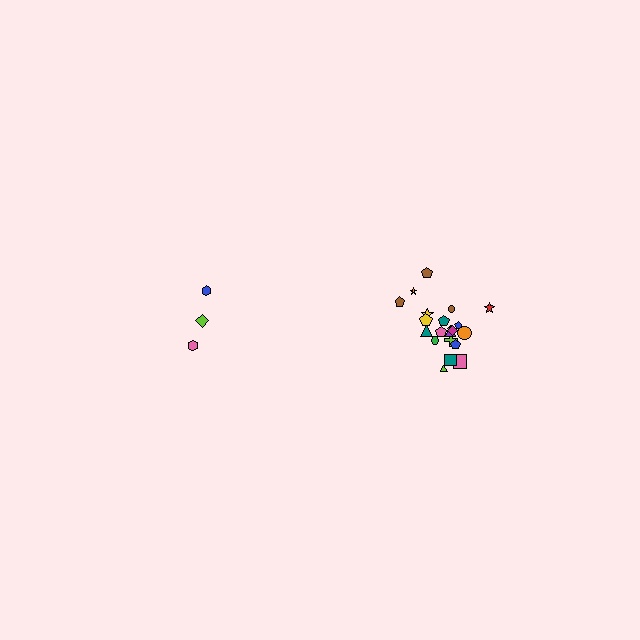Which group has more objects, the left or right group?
The right group.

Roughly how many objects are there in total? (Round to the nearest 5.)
Roughly 25 objects in total.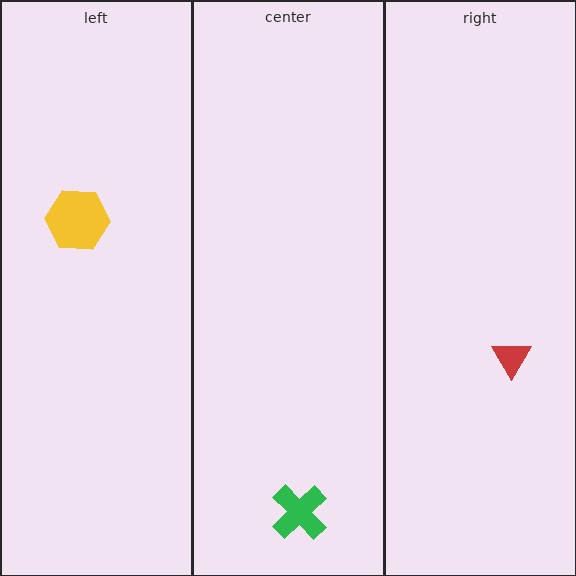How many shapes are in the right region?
1.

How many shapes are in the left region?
1.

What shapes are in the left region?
The yellow hexagon.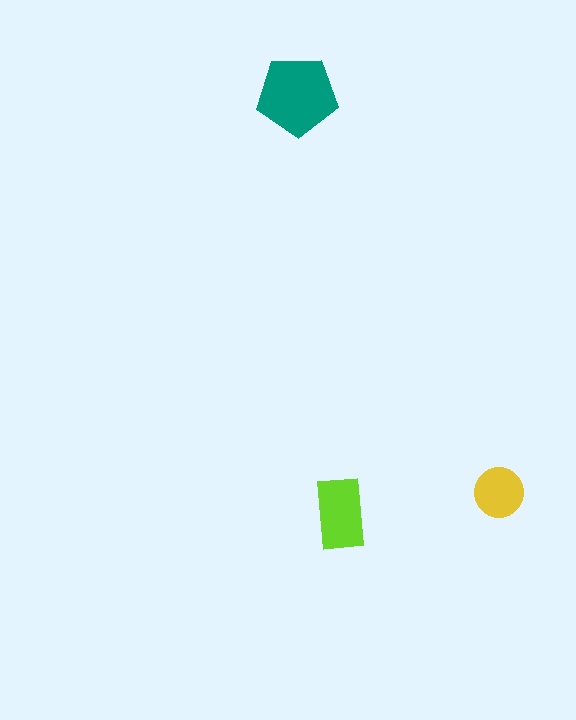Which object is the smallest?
The yellow circle.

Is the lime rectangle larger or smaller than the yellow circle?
Larger.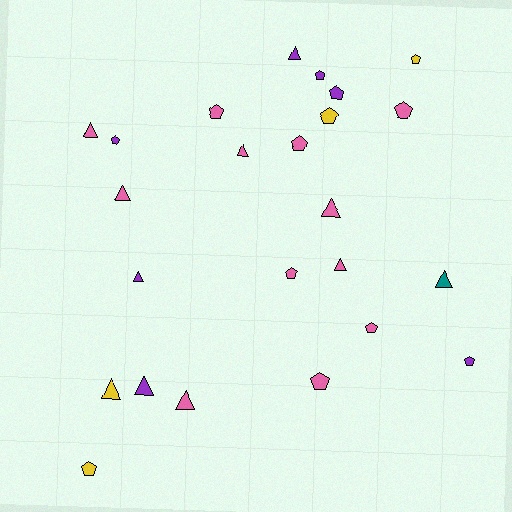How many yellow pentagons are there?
There are 3 yellow pentagons.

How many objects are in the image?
There are 24 objects.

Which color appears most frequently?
Pink, with 12 objects.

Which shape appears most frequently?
Pentagon, with 13 objects.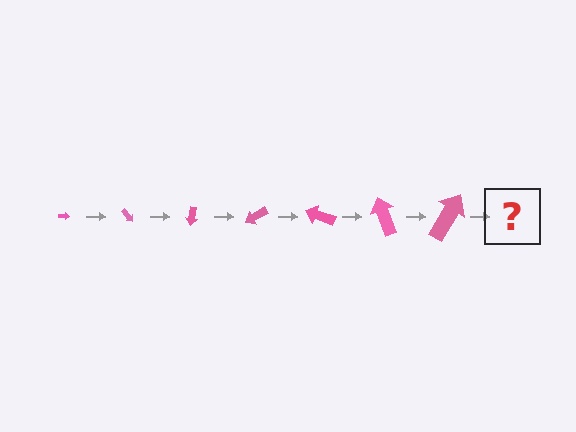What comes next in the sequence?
The next element should be an arrow, larger than the previous one and rotated 350 degrees from the start.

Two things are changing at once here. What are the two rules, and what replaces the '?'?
The two rules are that the arrow grows larger each step and it rotates 50 degrees each step. The '?' should be an arrow, larger than the previous one and rotated 350 degrees from the start.